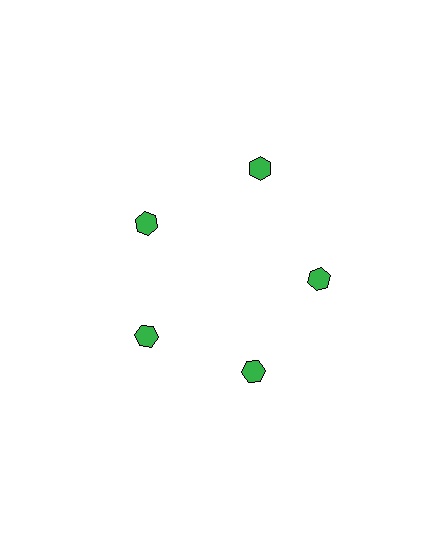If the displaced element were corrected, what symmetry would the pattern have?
It would have 5-fold rotational symmetry — the pattern would map onto itself every 72 degrees.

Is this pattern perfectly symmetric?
No. The 5 green hexagons are arranged in a ring, but one element near the 1 o'clock position is pushed outward from the center, breaking the 5-fold rotational symmetry.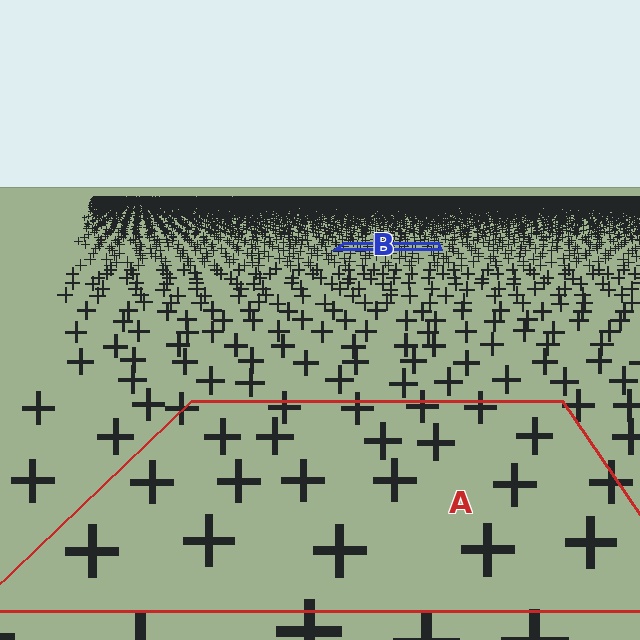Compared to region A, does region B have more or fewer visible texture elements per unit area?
Region B has more texture elements per unit area — they are packed more densely because it is farther away.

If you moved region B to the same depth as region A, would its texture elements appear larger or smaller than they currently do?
They would appear larger. At a closer depth, the same texture elements are projected at a bigger on-screen size.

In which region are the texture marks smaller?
The texture marks are smaller in region B, because it is farther away.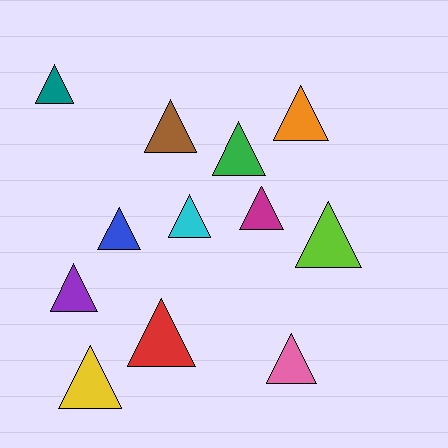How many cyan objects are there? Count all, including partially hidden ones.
There is 1 cyan object.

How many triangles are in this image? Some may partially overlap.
There are 12 triangles.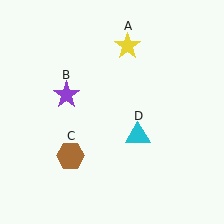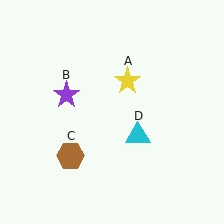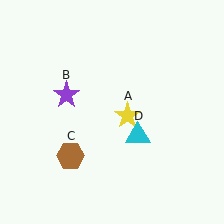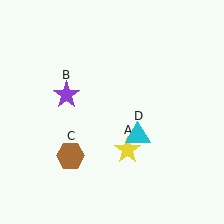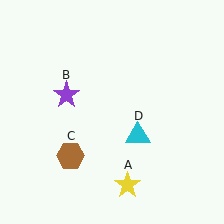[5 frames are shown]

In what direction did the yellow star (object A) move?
The yellow star (object A) moved down.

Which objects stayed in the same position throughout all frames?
Purple star (object B) and brown hexagon (object C) and cyan triangle (object D) remained stationary.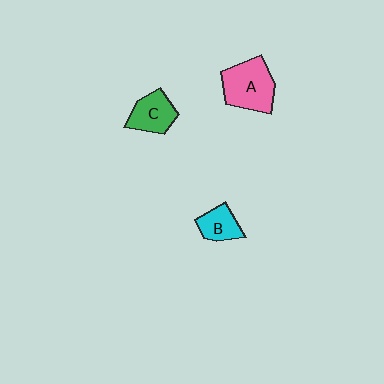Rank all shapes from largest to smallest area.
From largest to smallest: A (pink), C (green), B (cyan).